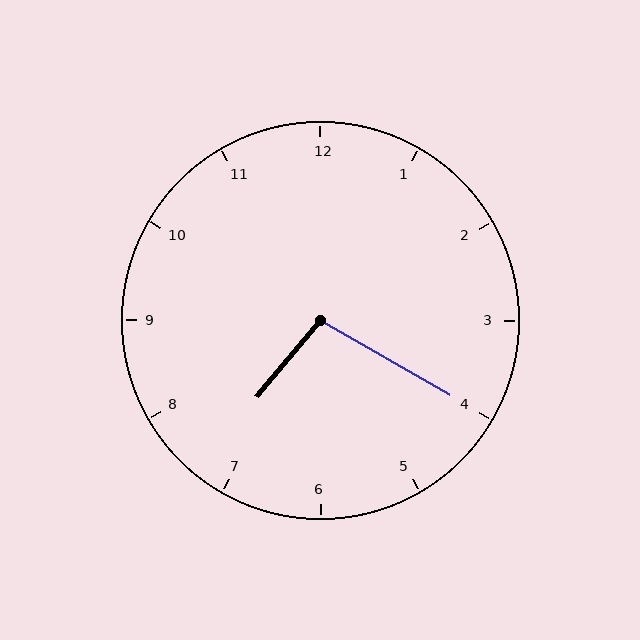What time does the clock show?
7:20.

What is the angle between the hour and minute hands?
Approximately 100 degrees.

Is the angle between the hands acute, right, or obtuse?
It is obtuse.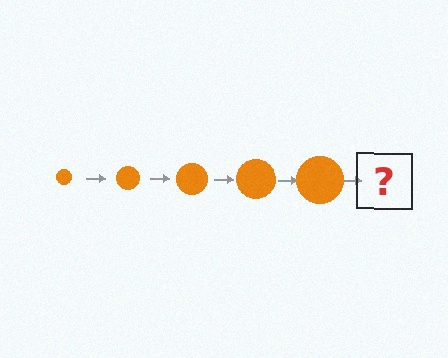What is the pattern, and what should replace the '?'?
The pattern is that the circle gets progressively larger each step. The '?' should be an orange circle, larger than the previous one.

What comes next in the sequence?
The next element should be an orange circle, larger than the previous one.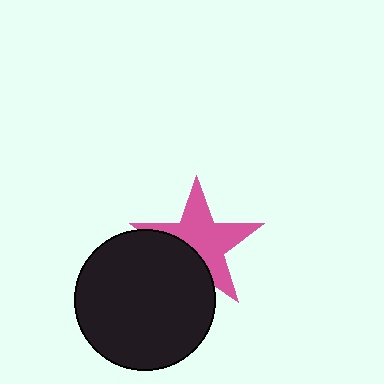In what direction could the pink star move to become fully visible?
The pink star could move toward the upper-right. That would shift it out from behind the black circle entirely.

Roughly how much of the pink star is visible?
Most of it is visible (roughly 65%).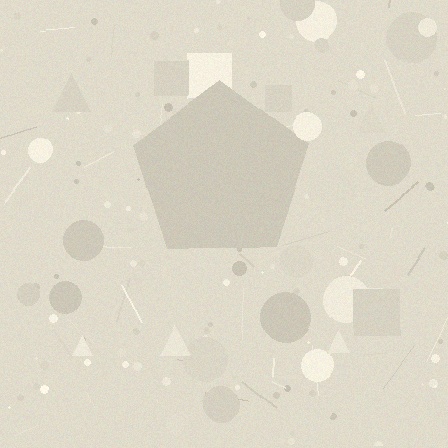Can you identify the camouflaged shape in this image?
The camouflaged shape is a pentagon.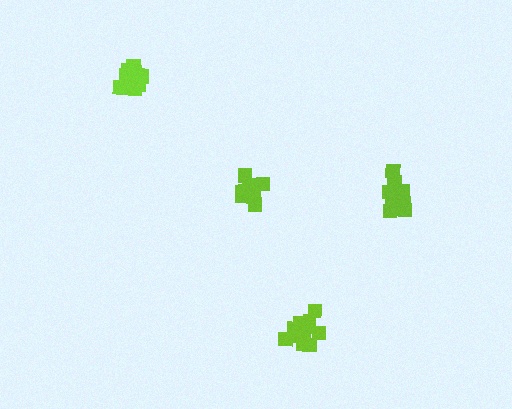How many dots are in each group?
Group 1: 19 dots, Group 2: 14 dots, Group 3: 16 dots, Group 4: 14 dots (63 total).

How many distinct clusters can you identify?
There are 4 distinct clusters.